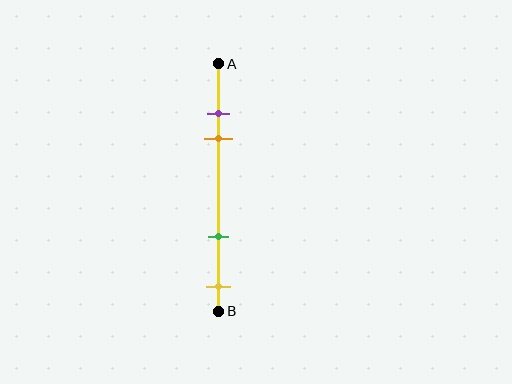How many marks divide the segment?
There are 4 marks dividing the segment.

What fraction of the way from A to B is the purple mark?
The purple mark is approximately 20% (0.2) of the way from A to B.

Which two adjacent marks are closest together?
The purple and orange marks are the closest adjacent pair.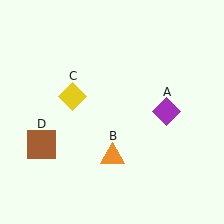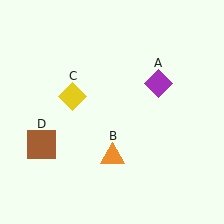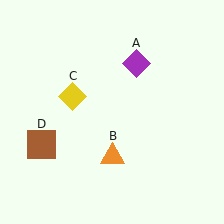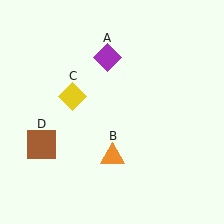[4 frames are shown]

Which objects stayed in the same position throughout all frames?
Orange triangle (object B) and yellow diamond (object C) and brown square (object D) remained stationary.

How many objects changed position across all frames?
1 object changed position: purple diamond (object A).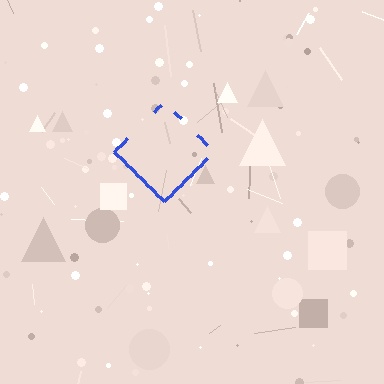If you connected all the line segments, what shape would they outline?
They would outline a diamond.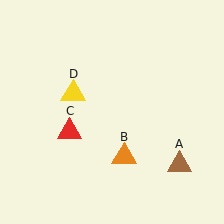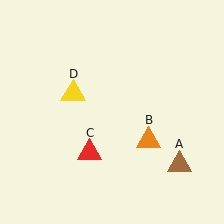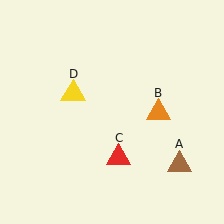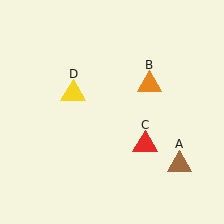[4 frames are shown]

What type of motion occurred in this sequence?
The orange triangle (object B), red triangle (object C) rotated counterclockwise around the center of the scene.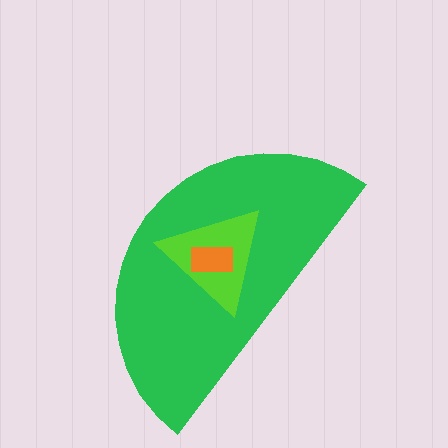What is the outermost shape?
The green semicircle.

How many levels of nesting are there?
3.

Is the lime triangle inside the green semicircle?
Yes.